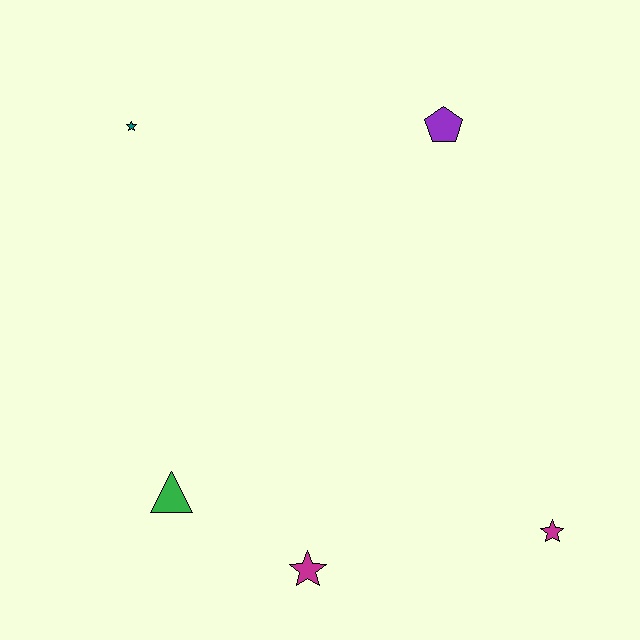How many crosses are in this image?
There are no crosses.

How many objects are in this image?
There are 5 objects.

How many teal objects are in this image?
There is 1 teal object.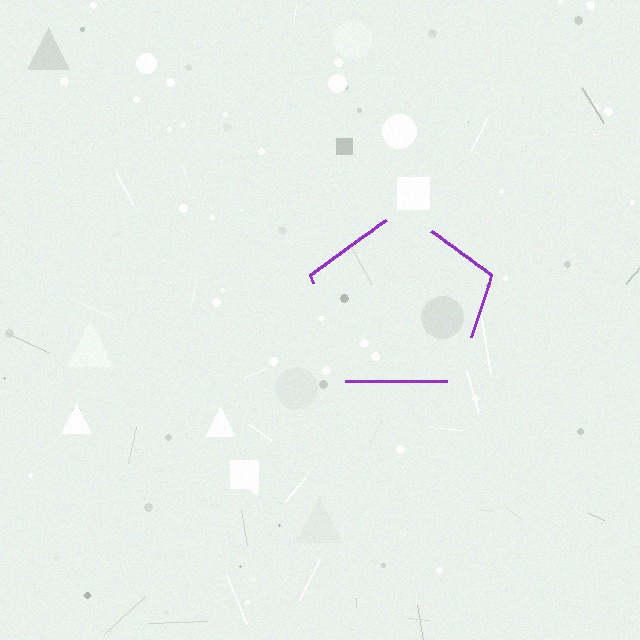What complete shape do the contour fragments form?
The contour fragments form a pentagon.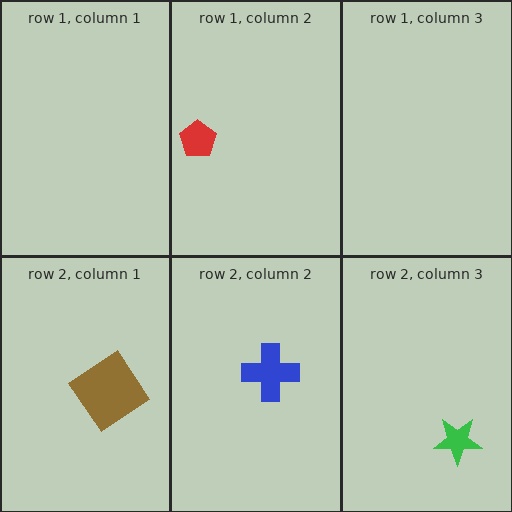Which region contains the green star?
The row 2, column 3 region.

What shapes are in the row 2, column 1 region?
The brown diamond.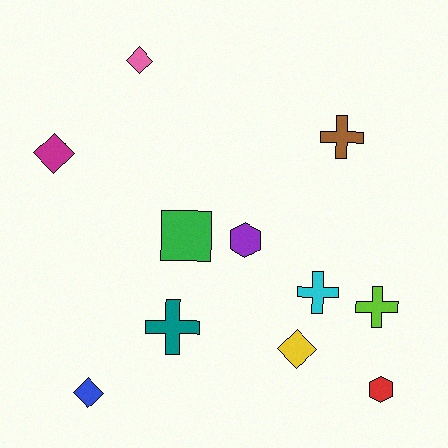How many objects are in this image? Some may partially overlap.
There are 11 objects.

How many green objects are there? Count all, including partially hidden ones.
There is 1 green object.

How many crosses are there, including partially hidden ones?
There are 4 crosses.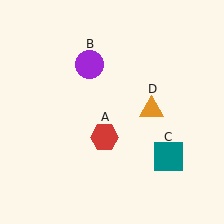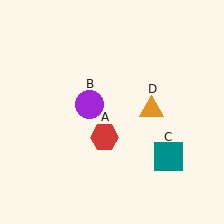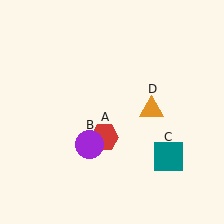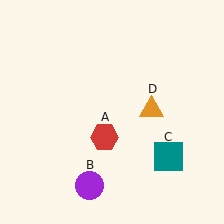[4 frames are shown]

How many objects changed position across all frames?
1 object changed position: purple circle (object B).